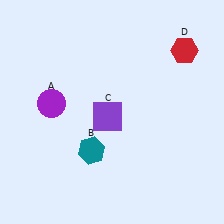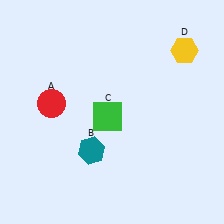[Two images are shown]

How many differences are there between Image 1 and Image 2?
There are 3 differences between the two images.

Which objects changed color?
A changed from purple to red. C changed from purple to green. D changed from red to yellow.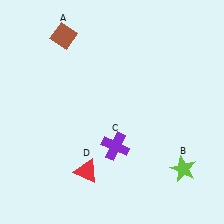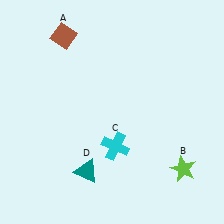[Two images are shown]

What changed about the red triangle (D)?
In Image 1, D is red. In Image 2, it changed to teal.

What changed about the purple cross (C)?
In Image 1, C is purple. In Image 2, it changed to cyan.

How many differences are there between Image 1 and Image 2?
There are 2 differences between the two images.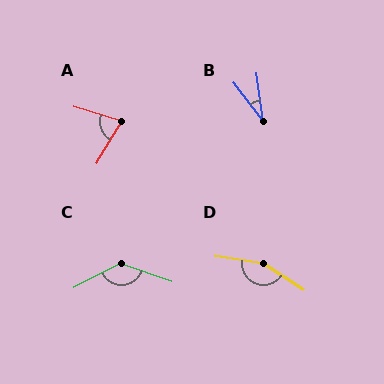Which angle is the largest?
D, at approximately 155 degrees.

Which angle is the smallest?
B, at approximately 30 degrees.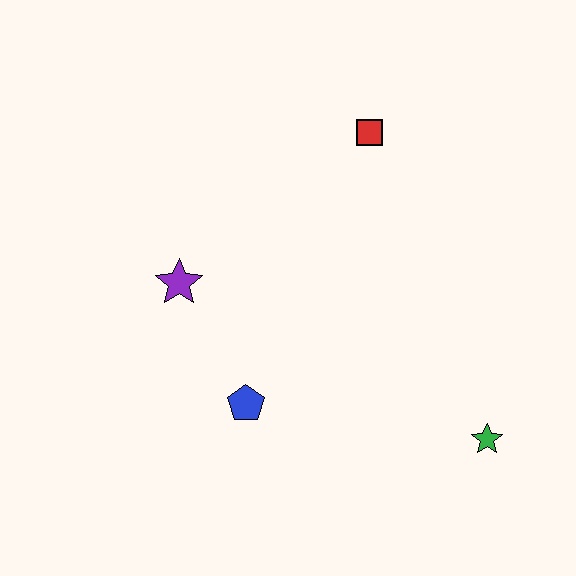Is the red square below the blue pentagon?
No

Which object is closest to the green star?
The blue pentagon is closest to the green star.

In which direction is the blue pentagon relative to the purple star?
The blue pentagon is below the purple star.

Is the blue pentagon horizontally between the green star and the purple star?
Yes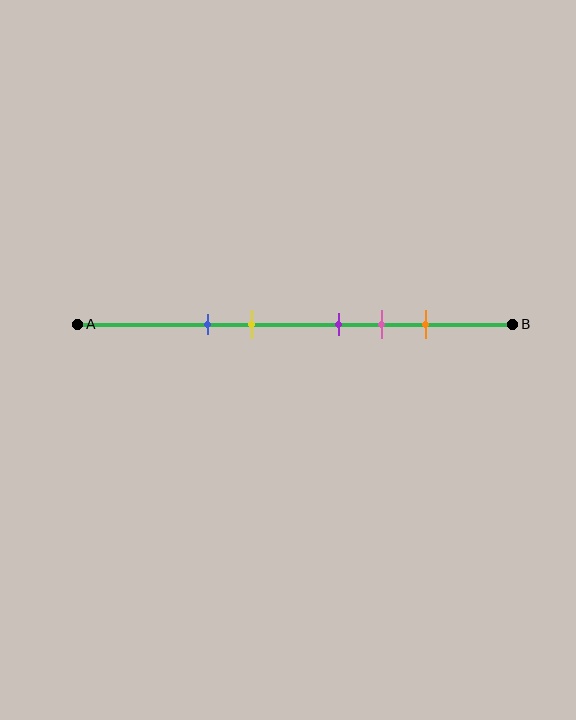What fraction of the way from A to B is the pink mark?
The pink mark is approximately 70% (0.7) of the way from A to B.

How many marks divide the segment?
There are 5 marks dividing the segment.